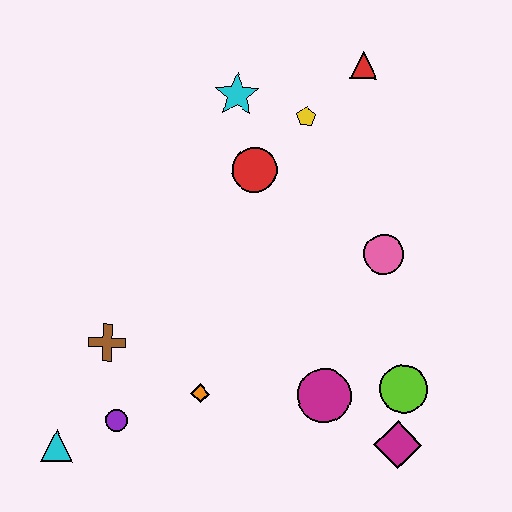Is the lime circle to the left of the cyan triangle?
No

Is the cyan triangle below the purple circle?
Yes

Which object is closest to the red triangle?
The yellow pentagon is closest to the red triangle.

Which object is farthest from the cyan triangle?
The red triangle is farthest from the cyan triangle.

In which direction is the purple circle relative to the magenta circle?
The purple circle is to the left of the magenta circle.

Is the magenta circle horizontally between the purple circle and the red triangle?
Yes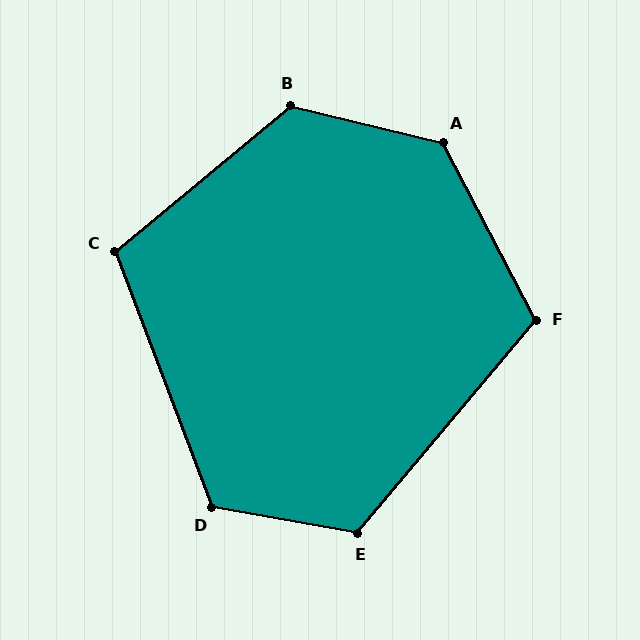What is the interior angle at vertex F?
Approximately 112 degrees (obtuse).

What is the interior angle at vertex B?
Approximately 127 degrees (obtuse).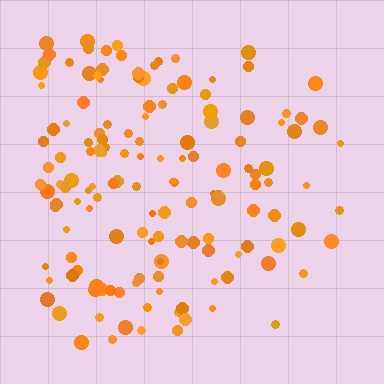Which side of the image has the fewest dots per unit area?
The right.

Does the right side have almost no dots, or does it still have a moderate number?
Still a moderate number, just noticeably fewer than the left.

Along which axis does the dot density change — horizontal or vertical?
Horizontal.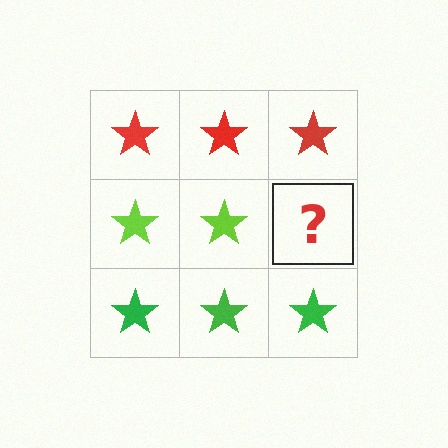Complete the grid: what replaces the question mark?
The question mark should be replaced with a lime star.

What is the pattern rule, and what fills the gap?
The rule is that each row has a consistent color. The gap should be filled with a lime star.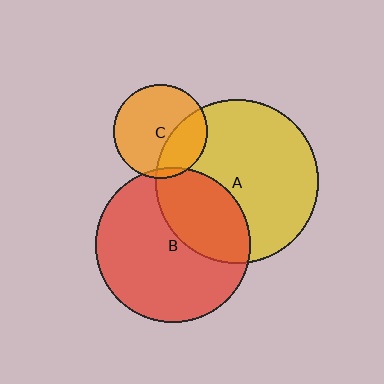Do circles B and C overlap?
Yes.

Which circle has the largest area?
Circle A (yellow).